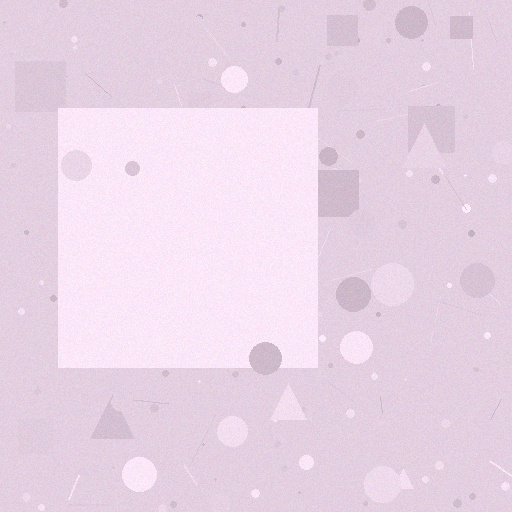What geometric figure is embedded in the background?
A square is embedded in the background.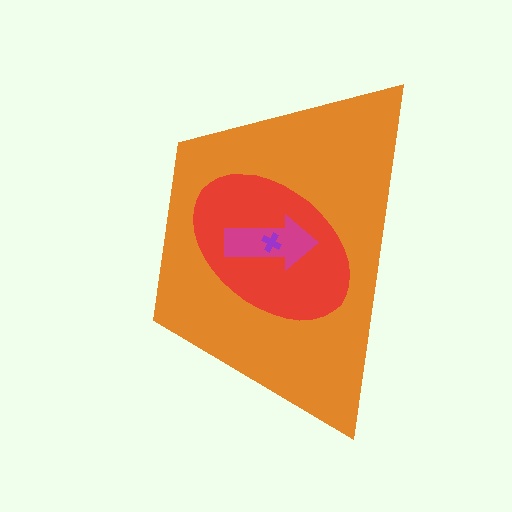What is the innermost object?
The purple cross.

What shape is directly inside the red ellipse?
The magenta arrow.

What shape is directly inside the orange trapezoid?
The red ellipse.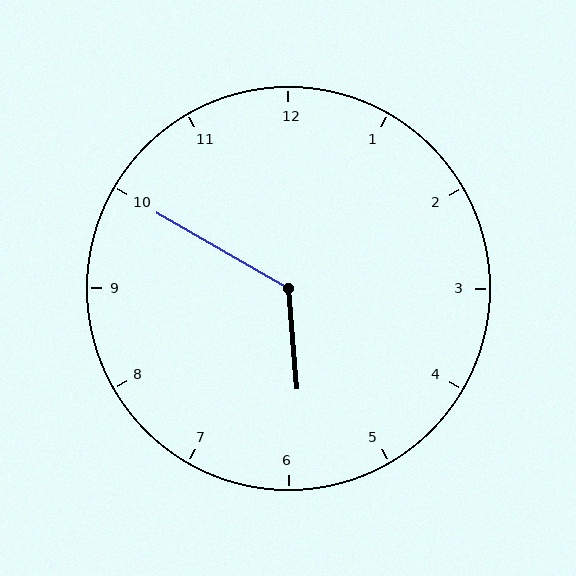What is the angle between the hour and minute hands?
Approximately 125 degrees.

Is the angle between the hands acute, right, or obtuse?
It is obtuse.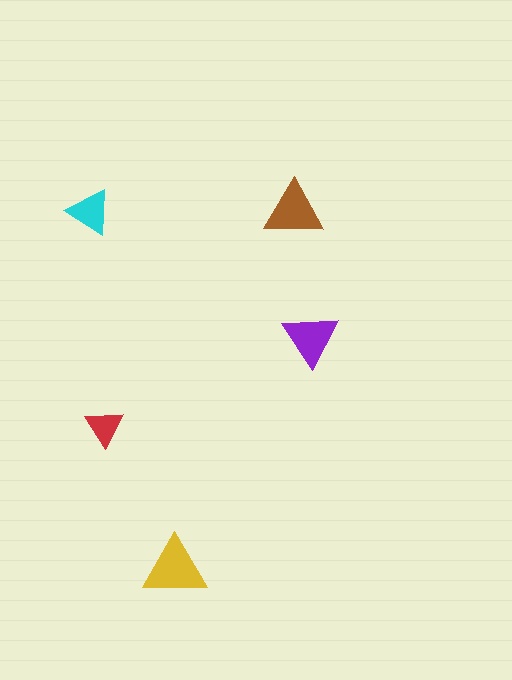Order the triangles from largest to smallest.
the yellow one, the brown one, the purple one, the cyan one, the red one.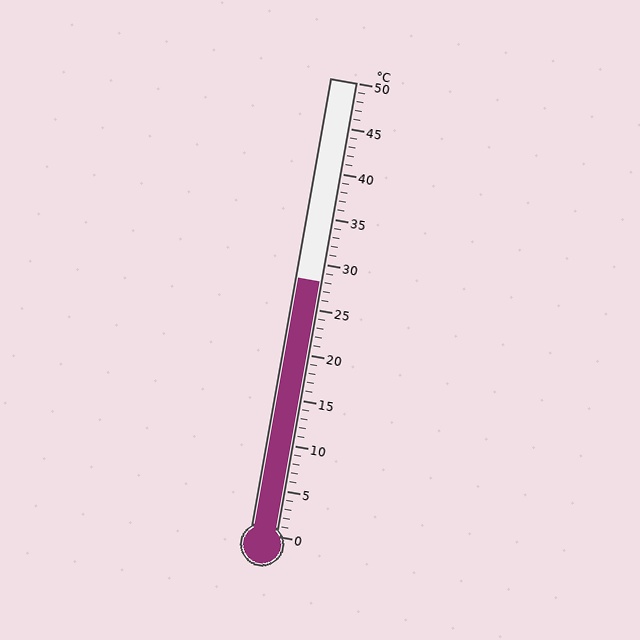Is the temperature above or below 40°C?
The temperature is below 40°C.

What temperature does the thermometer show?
The thermometer shows approximately 28°C.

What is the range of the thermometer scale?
The thermometer scale ranges from 0°C to 50°C.